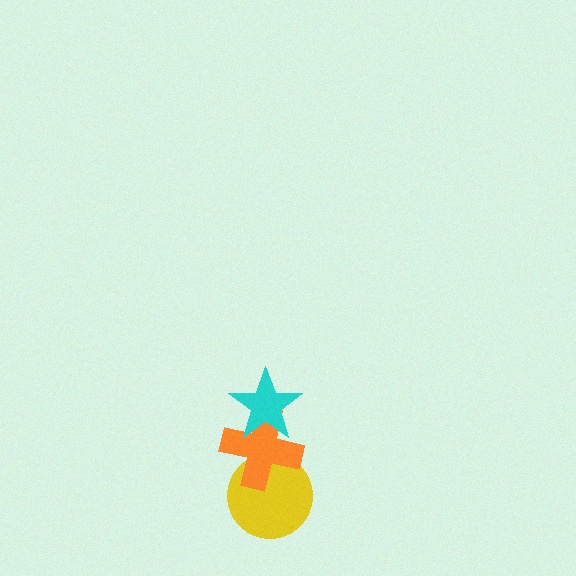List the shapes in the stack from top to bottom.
From top to bottom: the cyan star, the orange cross, the yellow circle.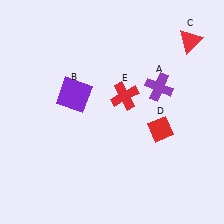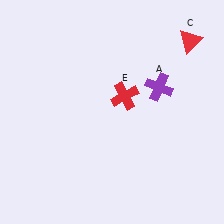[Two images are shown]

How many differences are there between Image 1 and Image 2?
There are 2 differences between the two images.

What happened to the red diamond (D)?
The red diamond (D) was removed in Image 2. It was in the bottom-right area of Image 1.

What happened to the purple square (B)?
The purple square (B) was removed in Image 2. It was in the top-left area of Image 1.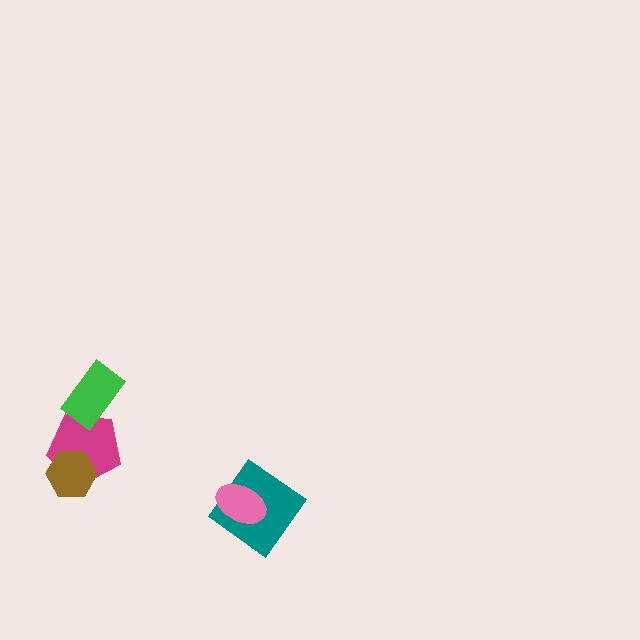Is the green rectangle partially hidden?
No, no other shape covers it.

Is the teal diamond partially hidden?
Yes, it is partially covered by another shape.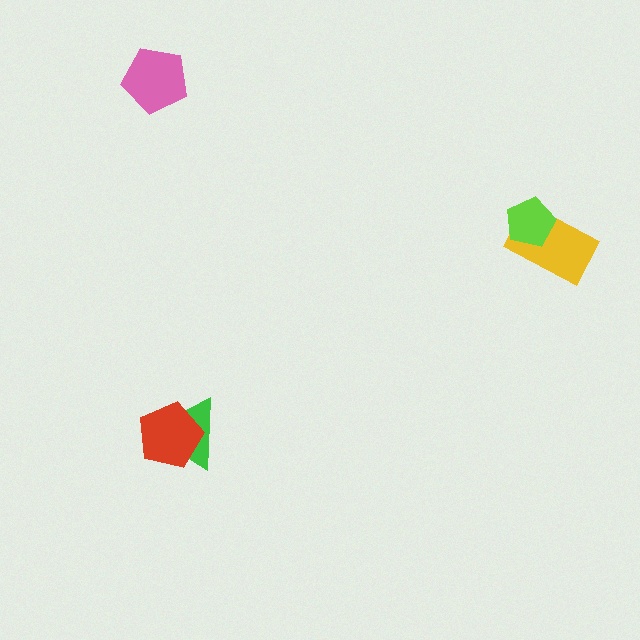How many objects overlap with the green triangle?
1 object overlaps with the green triangle.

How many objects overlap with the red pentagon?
1 object overlaps with the red pentagon.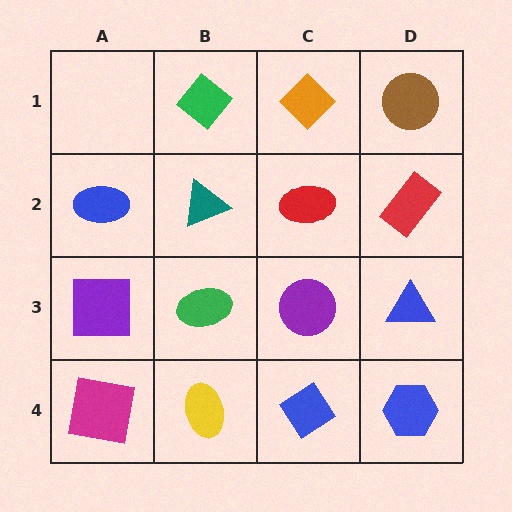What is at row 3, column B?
A green ellipse.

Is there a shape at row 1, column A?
No, that cell is empty.